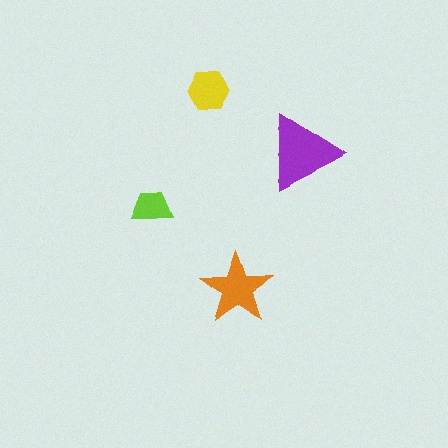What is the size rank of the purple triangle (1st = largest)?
1st.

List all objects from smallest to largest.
The lime trapezoid, the yellow hexagon, the orange star, the purple triangle.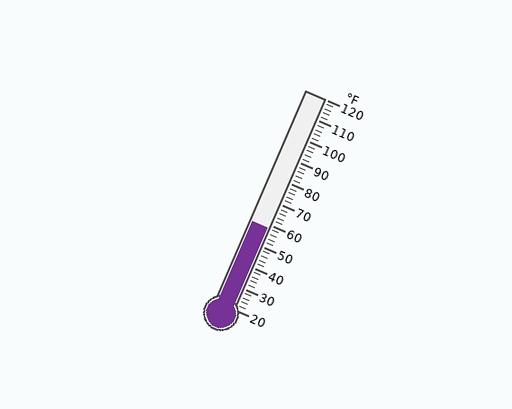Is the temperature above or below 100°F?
The temperature is below 100°F.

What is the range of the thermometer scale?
The thermometer scale ranges from 20°F to 120°F.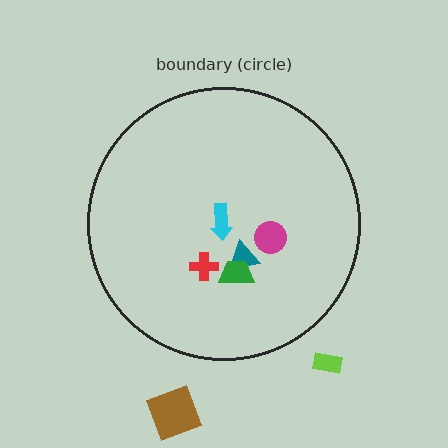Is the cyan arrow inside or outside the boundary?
Inside.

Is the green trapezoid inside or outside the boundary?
Inside.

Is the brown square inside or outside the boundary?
Outside.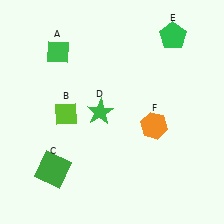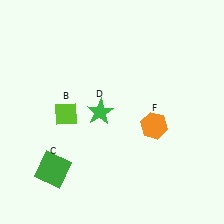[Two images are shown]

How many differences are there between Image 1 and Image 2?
There are 2 differences between the two images.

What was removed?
The green pentagon (E), the green diamond (A) were removed in Image 2.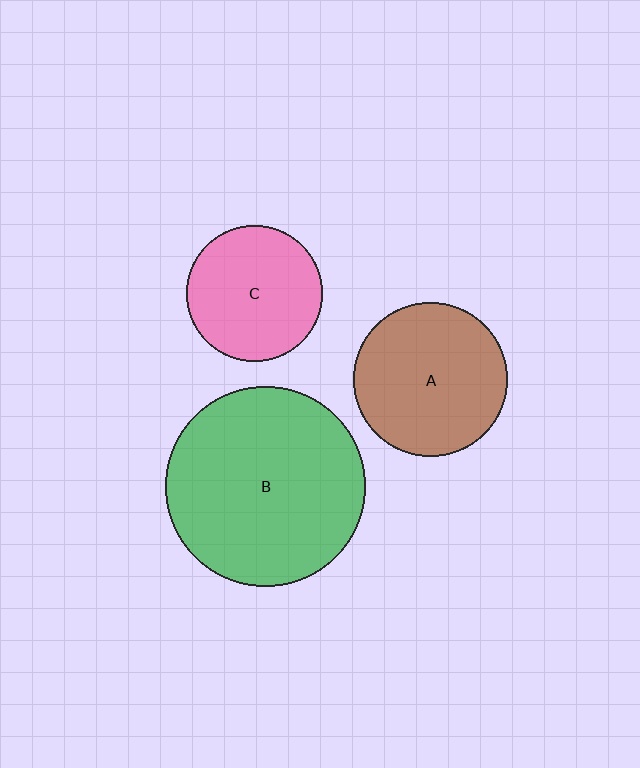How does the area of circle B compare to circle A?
Approximately 1.7 times.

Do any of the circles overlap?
No, none of the circles overlap.